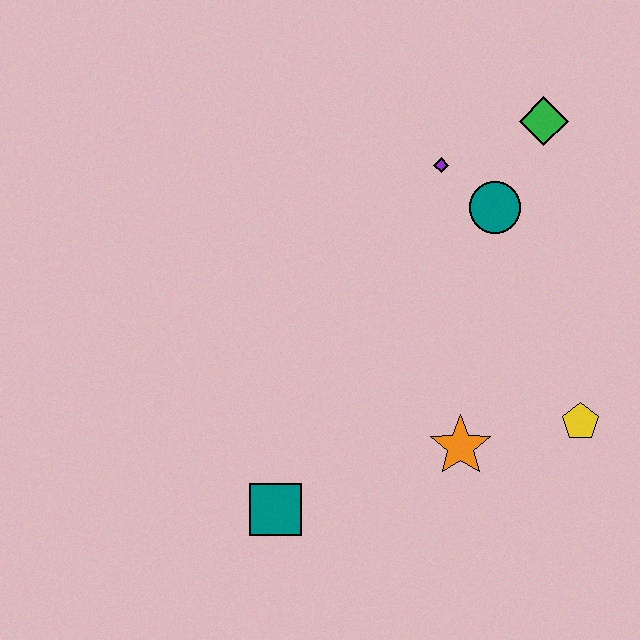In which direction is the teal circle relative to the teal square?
The teal circle is above the teal square.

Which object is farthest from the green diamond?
The teal square is farthest from the green diamond.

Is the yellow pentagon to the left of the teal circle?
No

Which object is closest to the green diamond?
The teal circle is closest to the green diamond.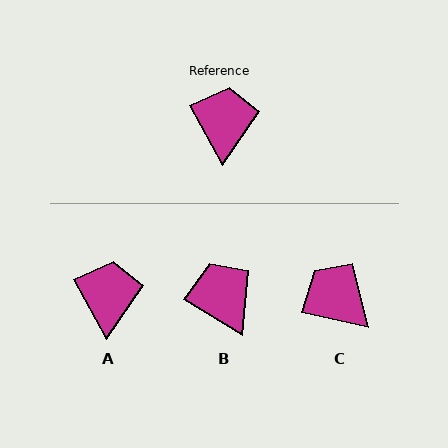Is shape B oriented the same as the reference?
No, it is off by about 30 degrees.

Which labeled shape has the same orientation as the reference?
A.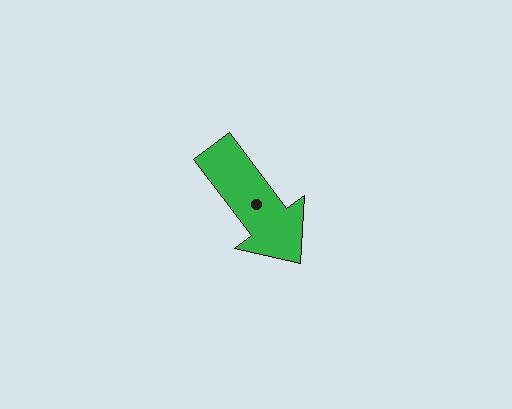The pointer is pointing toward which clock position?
Roughly 5 o'clock.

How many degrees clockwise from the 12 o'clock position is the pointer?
Approximately 143 degrees.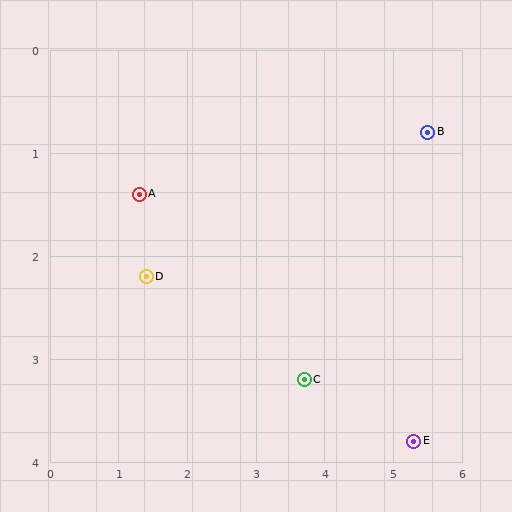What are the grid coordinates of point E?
Point E is at approximately (5.3, 3.8).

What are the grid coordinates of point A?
Point A is at approximately (1.3, 1.4).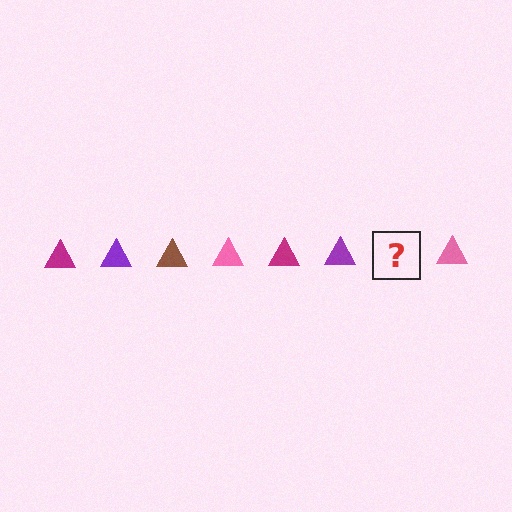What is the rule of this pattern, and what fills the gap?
The rule is that the pattern cycles through magenta, purple, brown, pink triangles. The gap should be filled with a brown triangle.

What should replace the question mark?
The question mark should be replaced with a brown triangle.